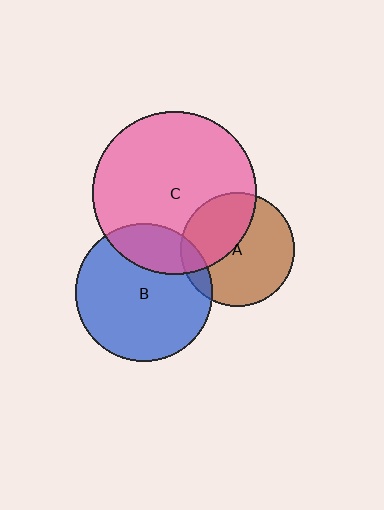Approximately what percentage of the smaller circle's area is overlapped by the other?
Approximately 40%.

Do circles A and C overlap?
Yes.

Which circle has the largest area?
Circle C (pink).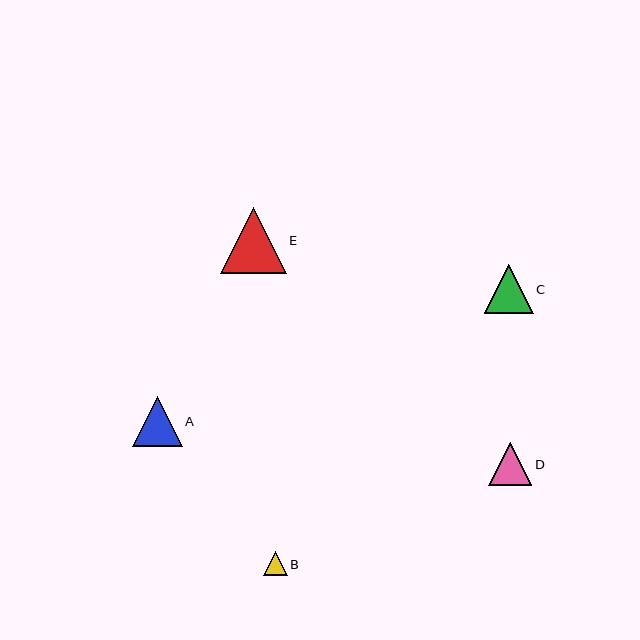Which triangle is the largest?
Triangle E is the largest with a size of approximately 66 pixels.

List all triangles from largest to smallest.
From largest to smallest: E, A, C, D, B.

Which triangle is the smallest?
Triangle B is the smallest with a size of approximately 24 pixels.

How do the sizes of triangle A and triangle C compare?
Triangle A and triangle C are approximately the same size.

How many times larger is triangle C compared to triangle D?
Triangle C is approximately 1.1 times the size of triangle D.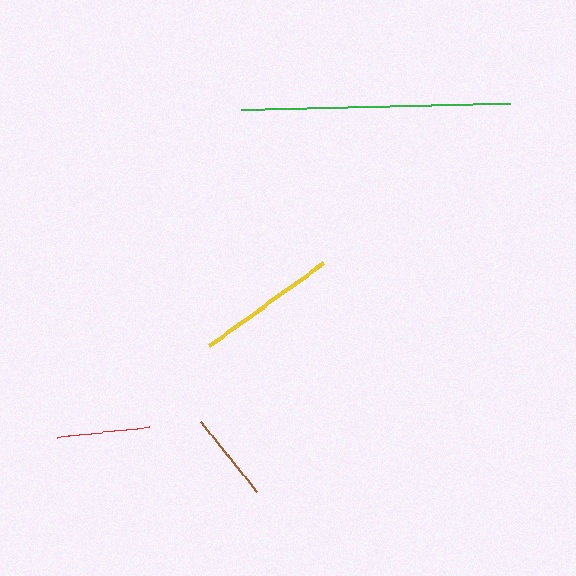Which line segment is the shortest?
The brown line is the shortest at approximately 90 pixels.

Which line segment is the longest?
The green line is the longest at approximately 269 pixels.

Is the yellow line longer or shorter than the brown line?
The yellow line is longer than the brown line.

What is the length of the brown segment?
The brown segment is approximately 90 pixels long.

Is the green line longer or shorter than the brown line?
The green line is longer than the brown line.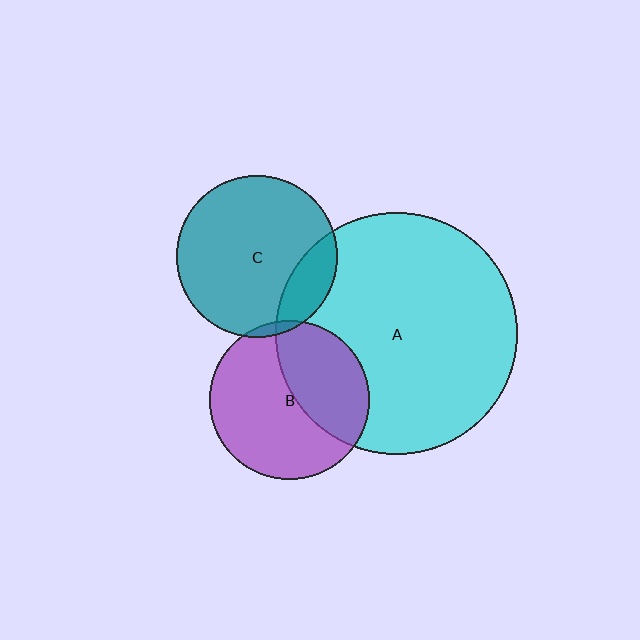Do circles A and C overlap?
Yes.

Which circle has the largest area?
Circle A (cyan).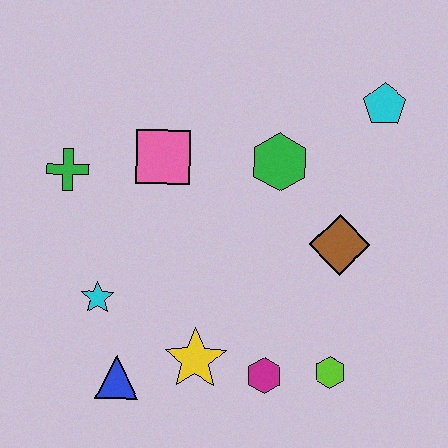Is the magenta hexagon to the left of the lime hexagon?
Yes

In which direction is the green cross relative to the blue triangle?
The green cross is above the blue triangle.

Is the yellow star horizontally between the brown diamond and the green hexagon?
No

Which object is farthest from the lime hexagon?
The green cross is farthest from the lime hexagon.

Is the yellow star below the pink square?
Yes